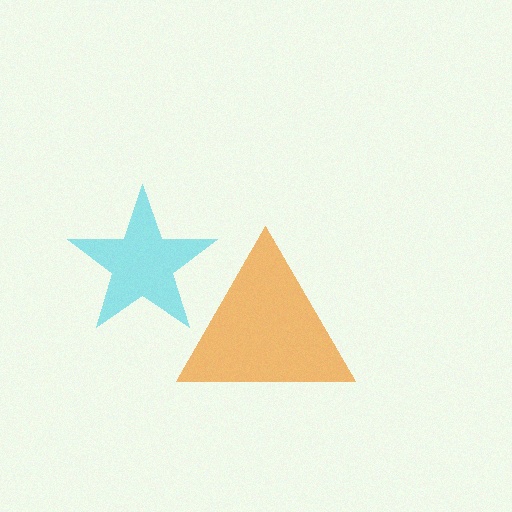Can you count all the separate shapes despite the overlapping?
Yes, there are 2 separate shapes.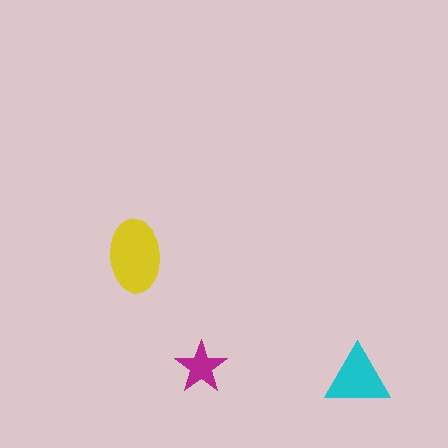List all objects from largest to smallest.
The yellow ellipse, the cyan triangle, the magenta star.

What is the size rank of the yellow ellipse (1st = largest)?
1st.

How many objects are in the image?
There are 3 objects in the image.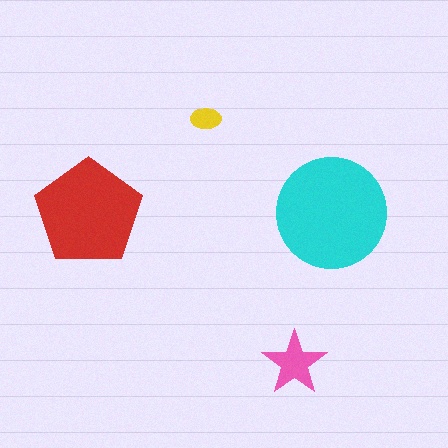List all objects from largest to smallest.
The cyan circle, the red pentagon, the pink star, the yellow ellipse.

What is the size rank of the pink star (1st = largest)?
3rd.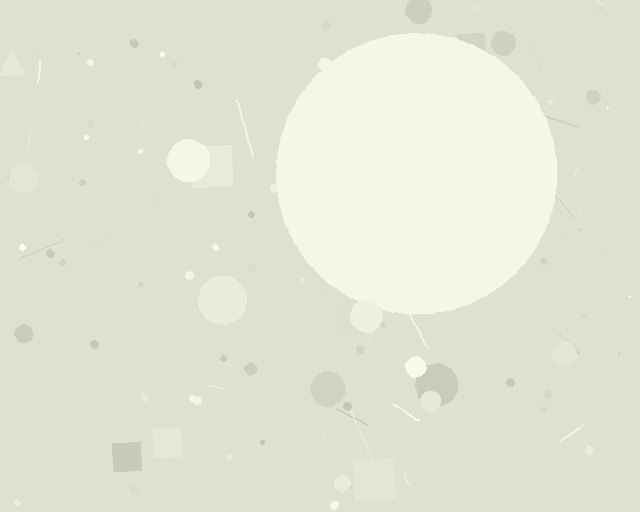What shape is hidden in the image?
A circle is hidden in the image.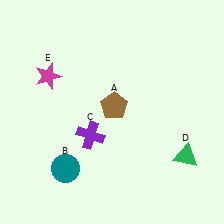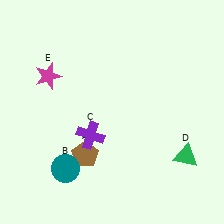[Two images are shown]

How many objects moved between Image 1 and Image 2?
1 object moved between the two images.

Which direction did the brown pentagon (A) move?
The brown pentagon (A) moved down.